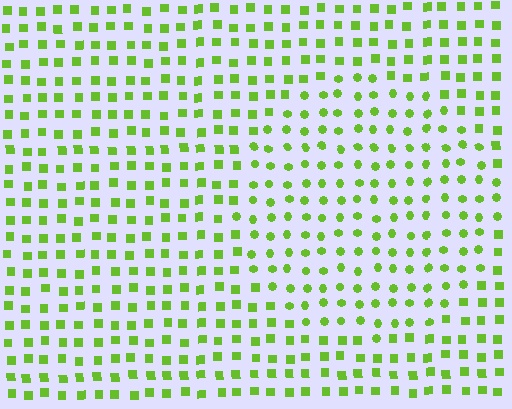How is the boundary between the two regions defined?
The boundary is defined by a change in element shape: circles inside vs. squares outside. All elements share the same color and spacing.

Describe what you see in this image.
The image is filled with small lime elements arranged in a uniform grid. A circle-shaped region contains circles, while the surrounding area contains squares. The boundary is defined purely by the change in element shape.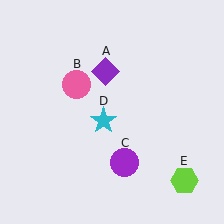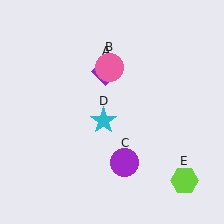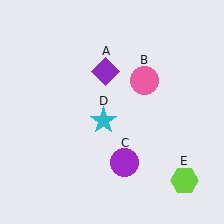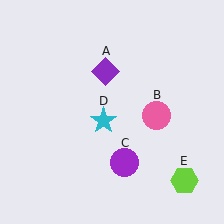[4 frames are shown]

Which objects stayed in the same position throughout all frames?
Purple diamond (object A) and purple circle (object C) and cyan star (object D) and lime hexagon (object E) remained stationary.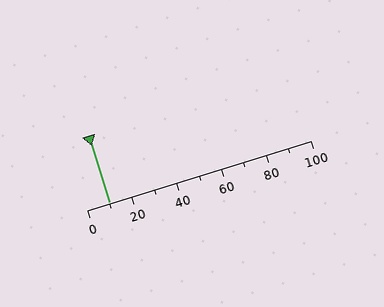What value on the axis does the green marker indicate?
The marker indicates approximately 10.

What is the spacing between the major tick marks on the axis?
The major ticks are spaced 20 apart.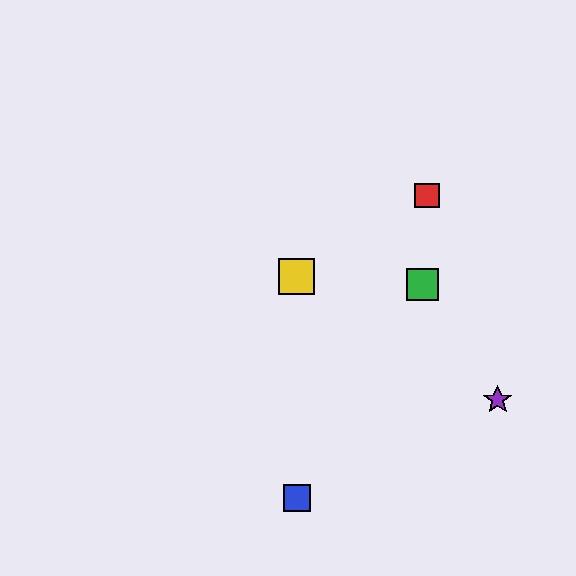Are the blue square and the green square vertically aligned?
No, the blue square is at x≈297 and the green square is at x≈422.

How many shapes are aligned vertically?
2 shapes (the blue square, the yellow square) are aligned vertically.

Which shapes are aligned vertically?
The blue square, the yellow square are aligned vertically.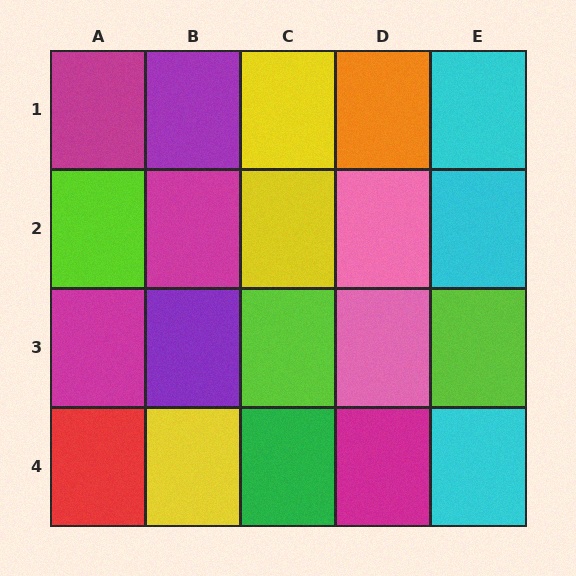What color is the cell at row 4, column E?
Cyan.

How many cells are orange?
1 cell is orange.